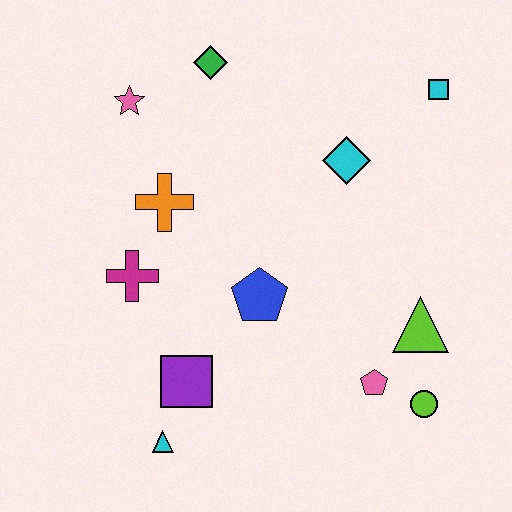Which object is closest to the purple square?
The cyan triangle is closest to the purple square.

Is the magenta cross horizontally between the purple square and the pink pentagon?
No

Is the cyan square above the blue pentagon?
Yes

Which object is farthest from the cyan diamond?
The cyan triangle is farthest from the cyan diamond.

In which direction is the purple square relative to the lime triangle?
The purple square is to the left of the lime triangle.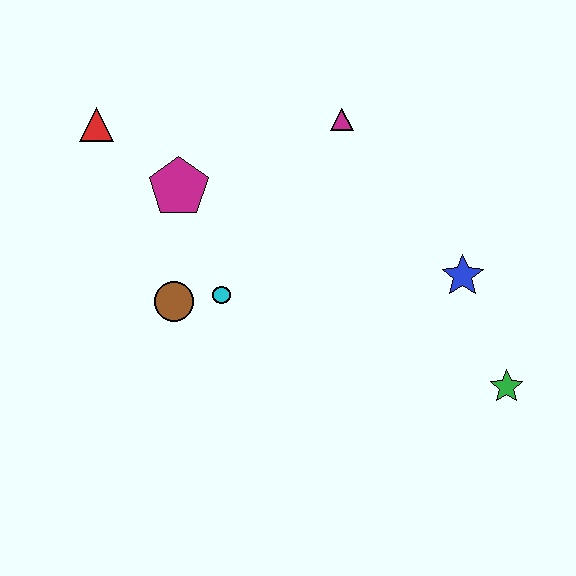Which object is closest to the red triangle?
The magenta pentagon is closest to the red triangle.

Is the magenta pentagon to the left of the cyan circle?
Yes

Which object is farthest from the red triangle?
The green star is farthest from the red triangle.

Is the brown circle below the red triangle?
Yes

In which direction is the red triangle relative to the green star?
The red triangle is to the left of the green star.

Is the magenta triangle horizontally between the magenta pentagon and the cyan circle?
No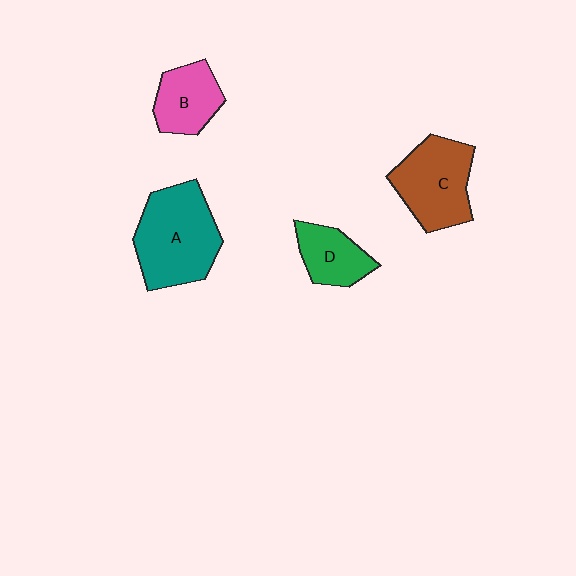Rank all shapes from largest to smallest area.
From largest to smallest: A (teal), C (brown), B (pink), D (green).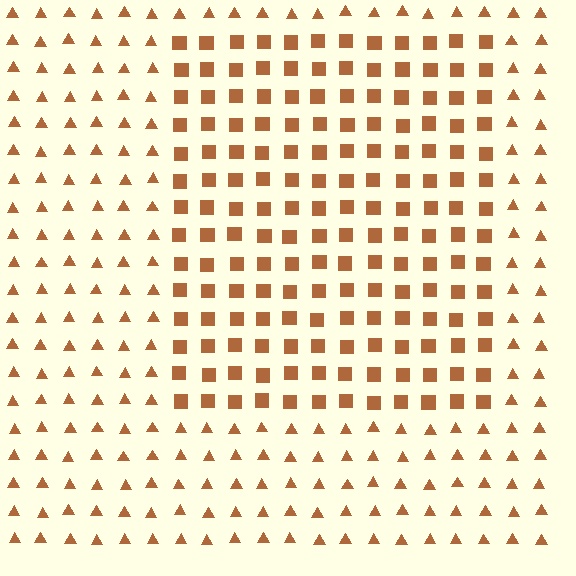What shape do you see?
I see a rectangle.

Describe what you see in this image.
The image is filled with small brown elements arranged in a uniform grid. A rectangle-shaped region contains squares, while the surrounding area contains triangles. The boundary is defined purely by the change in element shape.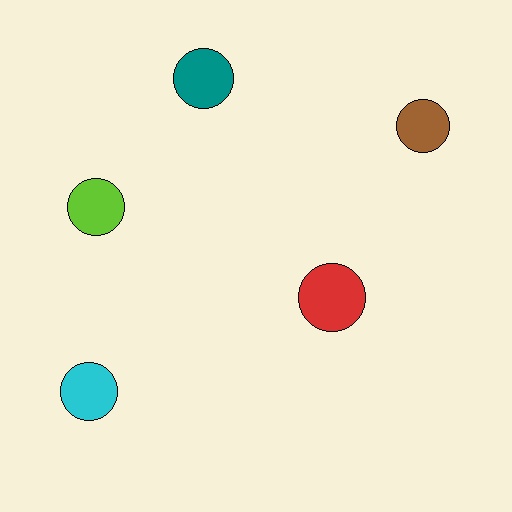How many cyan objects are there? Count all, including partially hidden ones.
There is 1 cyan object.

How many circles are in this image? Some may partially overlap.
There are 5 circles.